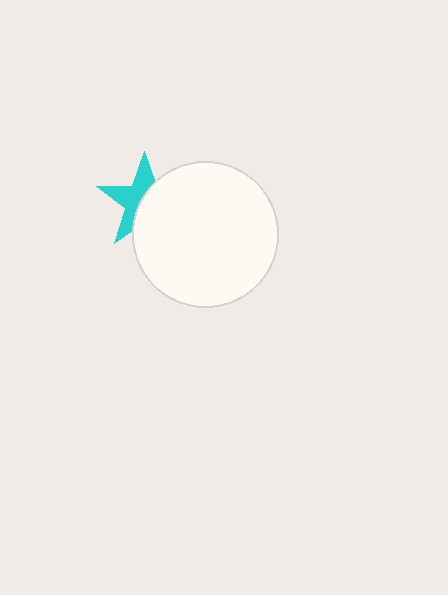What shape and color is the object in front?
The object in front is a white circle.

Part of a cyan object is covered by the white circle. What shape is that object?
It is a star.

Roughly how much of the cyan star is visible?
About half of it is visible (roughly 49%).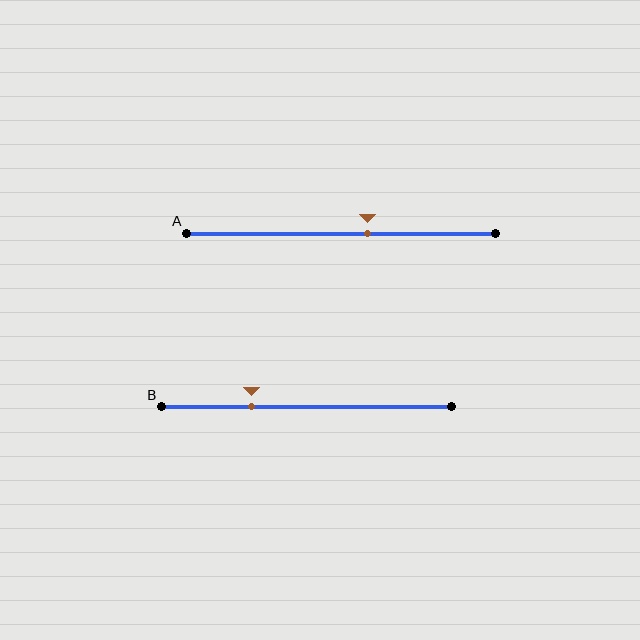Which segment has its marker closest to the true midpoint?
Segment A has its marker closest to the true midpoint.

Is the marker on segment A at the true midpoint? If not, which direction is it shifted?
No, the marker on segment A is shifted to the right by about 8% of the segment length.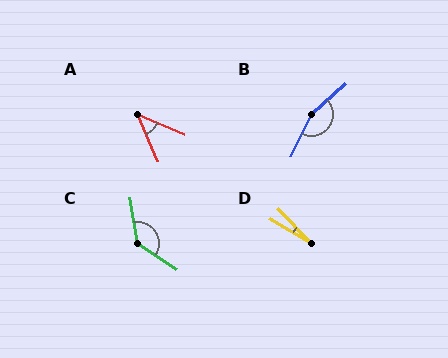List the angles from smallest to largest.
D (15°), A (44°), C (132°), B (157°).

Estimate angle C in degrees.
Approximately 132 degrees.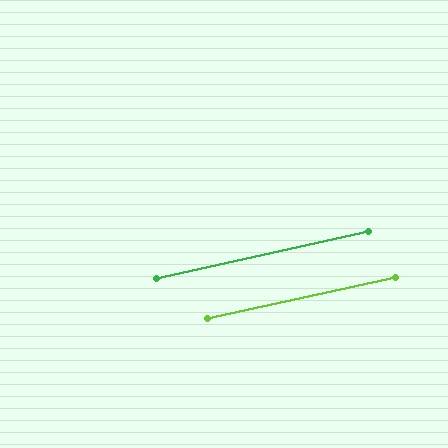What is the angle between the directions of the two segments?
Approximately 0 degrees.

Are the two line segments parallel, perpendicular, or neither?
Parallel — their directions differ by only 0.3°.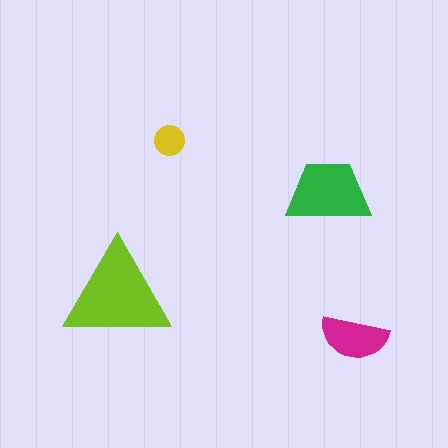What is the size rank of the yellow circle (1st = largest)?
4th.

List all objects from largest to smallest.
The lime triangle, the green trapezoid, the magenta semicircle, the yellow circle.